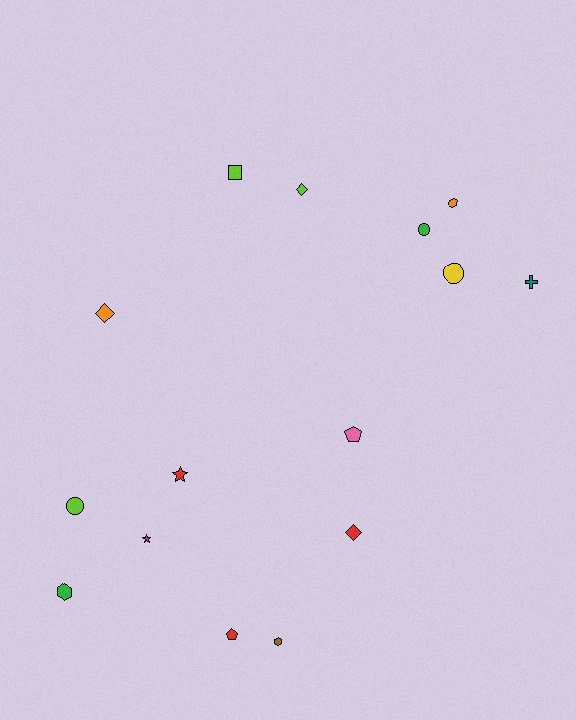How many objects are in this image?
There are 15 objects.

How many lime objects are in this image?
There are 3 lime objects.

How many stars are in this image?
There are 2 stars.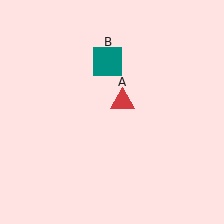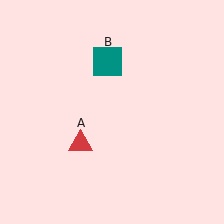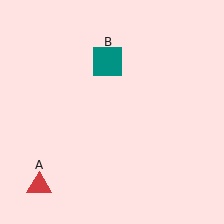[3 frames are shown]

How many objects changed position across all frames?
1 object changed position: red triangle (object A).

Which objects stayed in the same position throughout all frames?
Teal square (object B) remained stationary.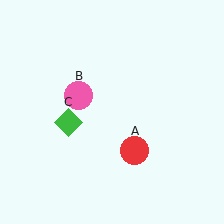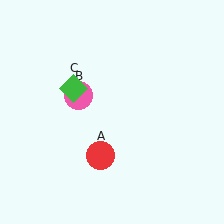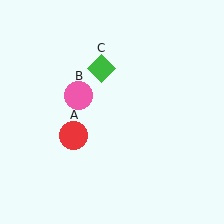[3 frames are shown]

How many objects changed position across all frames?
2 objects changed position: red circle (object A), green diamond (object C).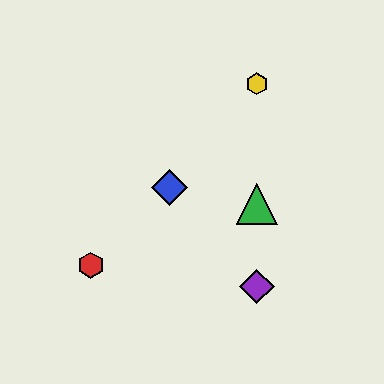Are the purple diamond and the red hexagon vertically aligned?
No, the purple diamond is at x≈257 and the red hexagon is at x≈91.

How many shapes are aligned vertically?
3 shapes (the green triangle, the yellow hexagon, the purple diamond) are aligned vertically.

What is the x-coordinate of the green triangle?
The green triangle is at x≈257.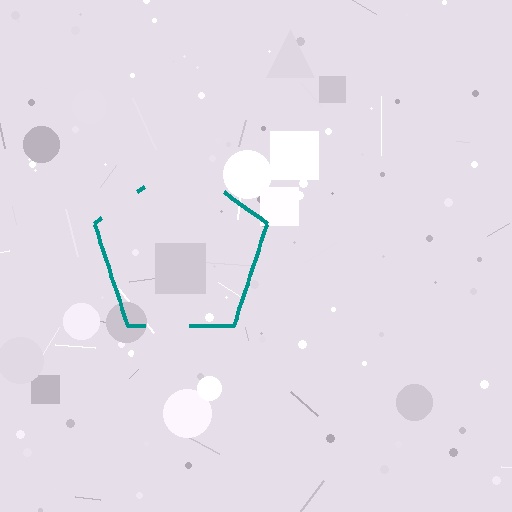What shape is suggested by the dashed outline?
The dashed outline suggests a pentagon.